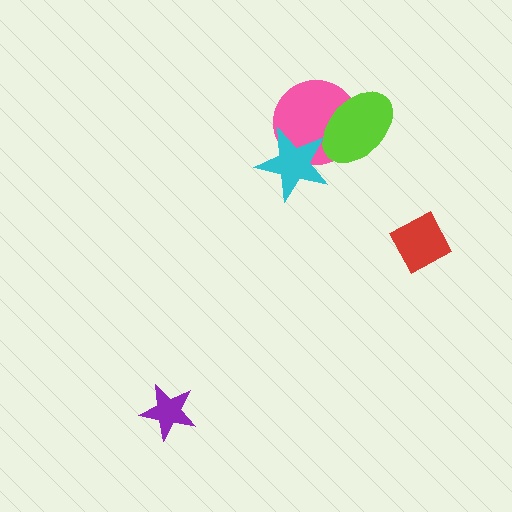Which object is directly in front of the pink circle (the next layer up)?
The lime ellipse is directly in front of the pink circle.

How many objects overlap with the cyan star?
1 object overlaps with the cyan star.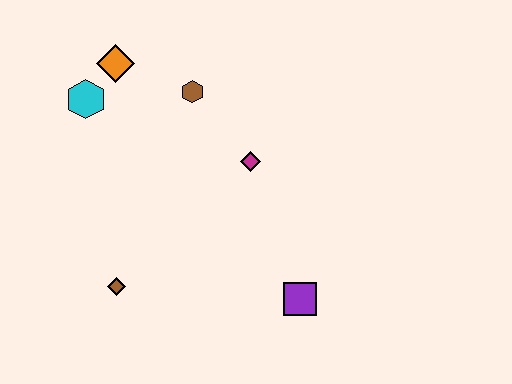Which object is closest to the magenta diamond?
The brown hexagon is closest to the magenta diamond.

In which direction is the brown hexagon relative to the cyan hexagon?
The brown hexagon is to the right of the cyan hexagon.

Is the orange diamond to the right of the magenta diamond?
No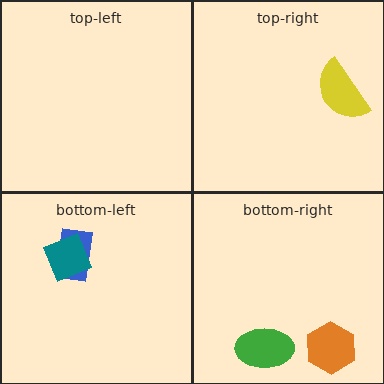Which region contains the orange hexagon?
The bottom-right region.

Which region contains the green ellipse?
The bottom-right region.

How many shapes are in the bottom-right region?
2.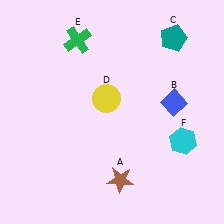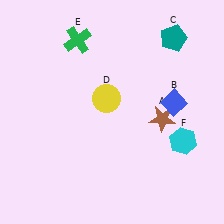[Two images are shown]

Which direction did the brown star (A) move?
The brown star (A) moved up.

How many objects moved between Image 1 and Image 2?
1 object moved between the two images.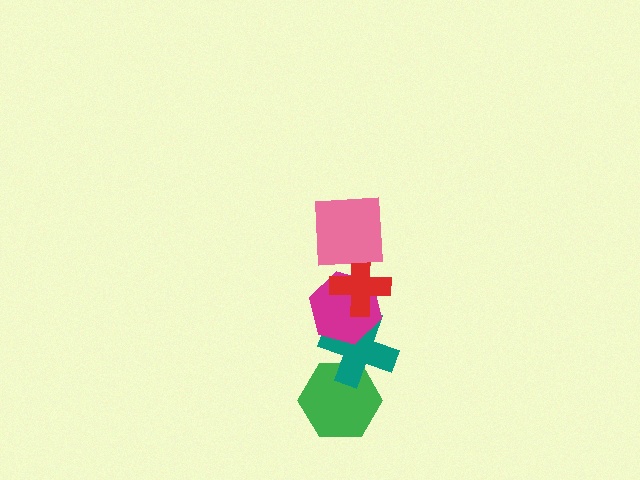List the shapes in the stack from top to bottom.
From top to bottom: the pink square, the red cross, the magenta hexagon, the teal cross, the green hexagon.